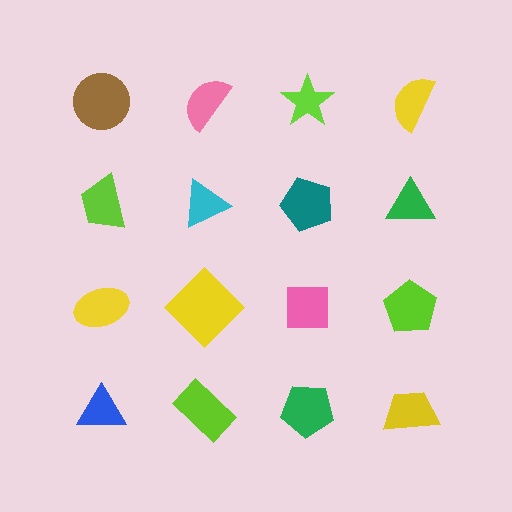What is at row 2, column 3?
A teal pentagon.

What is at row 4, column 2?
A lime rectangle.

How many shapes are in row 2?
4 shapes.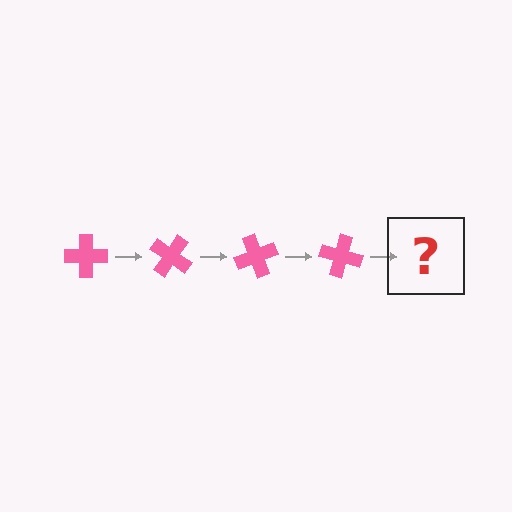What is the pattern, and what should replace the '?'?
The pattern is that the cross rotates 35 degrees each step. The '?' should be a pink cross rotated 140 degrees.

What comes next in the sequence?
The next element should be a pink cross rotated 140 degrees.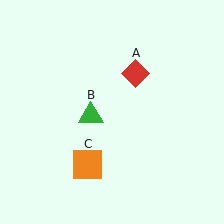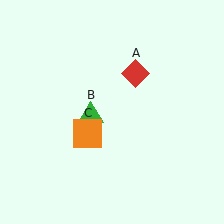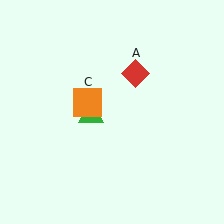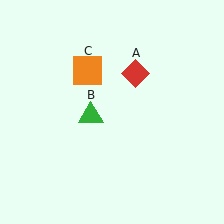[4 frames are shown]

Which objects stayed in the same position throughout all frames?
Red diamond (object A) and green triangle (object B) remained stationary.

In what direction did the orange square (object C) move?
The orange square (object C) moved up.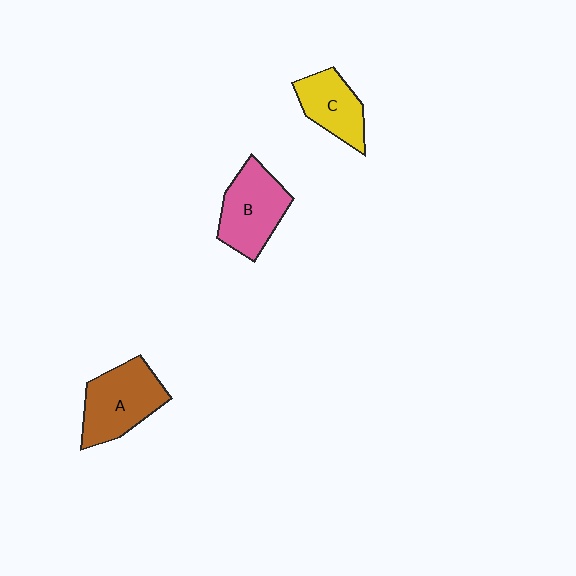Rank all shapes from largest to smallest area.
From largest to smallest: A (brown), B (pink), C (yellow).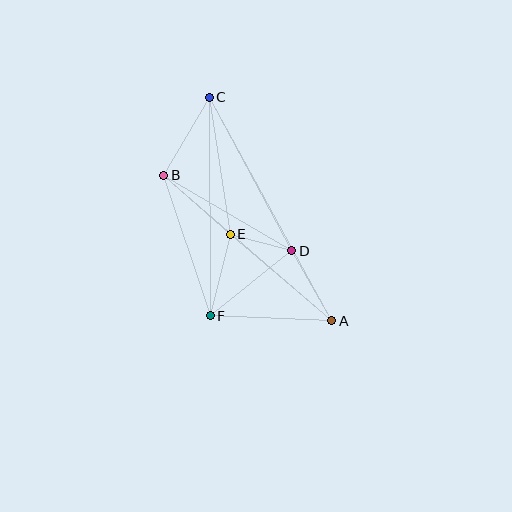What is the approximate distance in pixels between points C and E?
The distance between C and E is approximately 138 pixels.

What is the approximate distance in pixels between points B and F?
The distance between B and F is approximately 148 pixels.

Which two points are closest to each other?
Points D and E are closest to each other.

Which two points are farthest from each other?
Points A and C are farthest from each other.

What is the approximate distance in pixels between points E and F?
The distance between E and F is approximately 84 pixels.